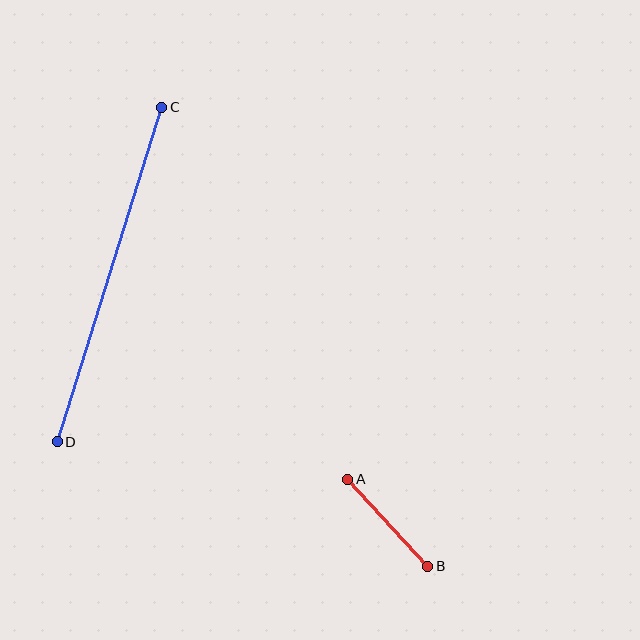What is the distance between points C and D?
The distance is approximately 350 pixels.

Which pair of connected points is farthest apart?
Points C and D are farthest apart.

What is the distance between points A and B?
The distance is approximately 118 pixels.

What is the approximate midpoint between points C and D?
The midpoint is at approximately (109, 274) pixels.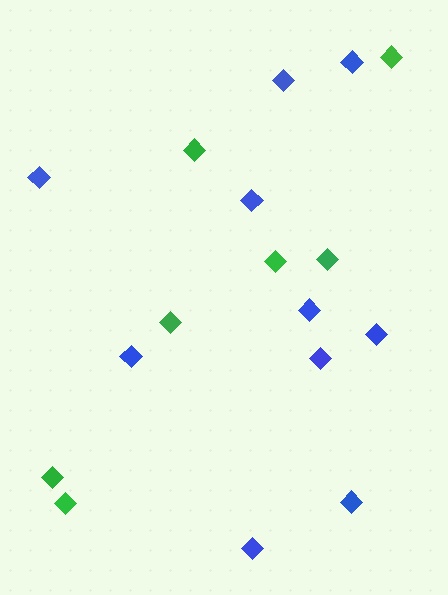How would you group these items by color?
There are 2 groups: one group of blue diamonds (10) and one group of green diamonds (7).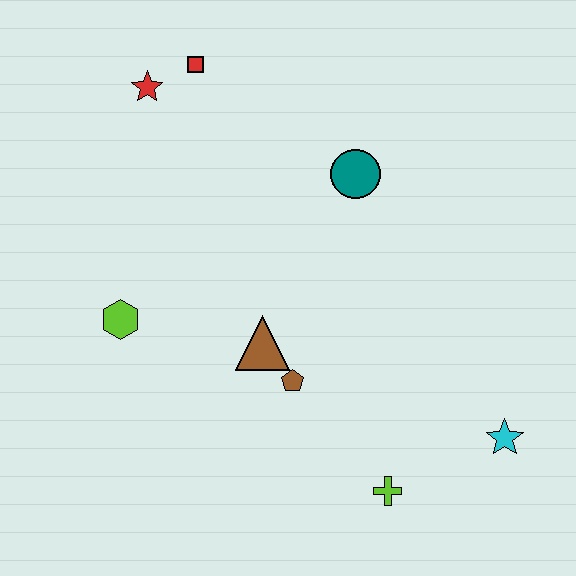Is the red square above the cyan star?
Yes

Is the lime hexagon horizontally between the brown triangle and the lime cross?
No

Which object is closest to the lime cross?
The cyan star is closest to the lime cross.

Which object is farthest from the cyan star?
The red star is farthest from the cyan star.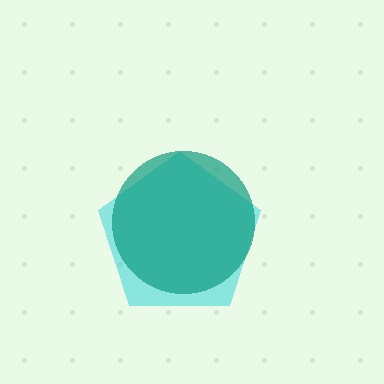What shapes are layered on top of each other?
The layered shapes are: a cyan pentagon, a teal circle.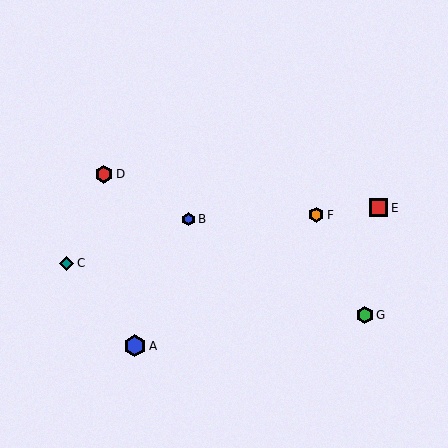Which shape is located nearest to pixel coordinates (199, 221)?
The blue hexagon (labeled B) at (188, 219) is nearest to that location.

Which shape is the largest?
The blue hexagon (labeled A) is the largest.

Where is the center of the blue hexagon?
The center of the blue hexagon is at (135, 346).